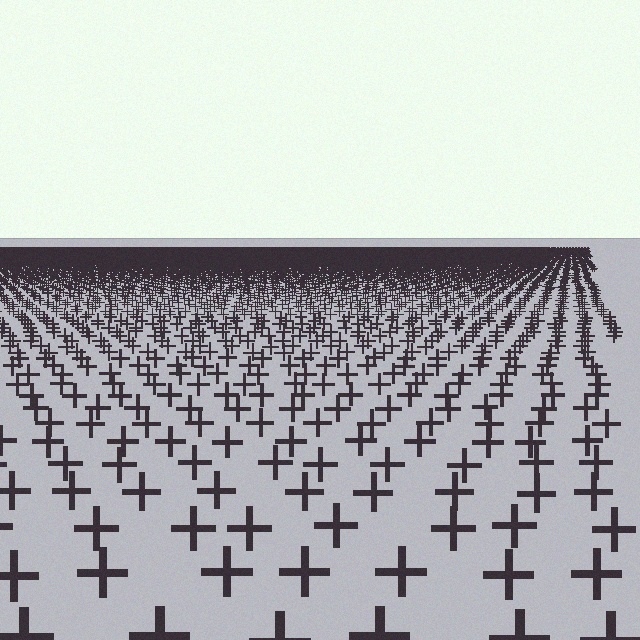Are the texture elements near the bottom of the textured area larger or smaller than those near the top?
Larger. Near the bottom, elements are closer to the viewer and appear at a bigger on-screen size.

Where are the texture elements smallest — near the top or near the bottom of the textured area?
Near the top.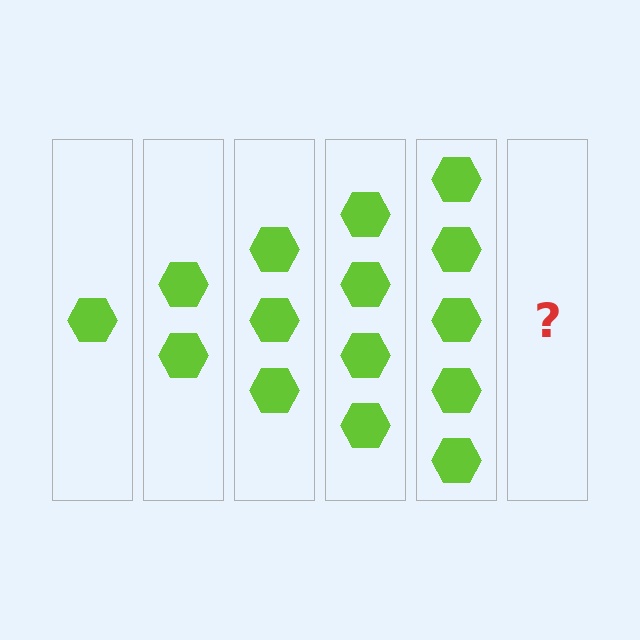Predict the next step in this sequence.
The next step is 6 hexagons.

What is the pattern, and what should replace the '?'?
The pattern is that each step adds one more hexagon. The '?' should be 6 hexagons.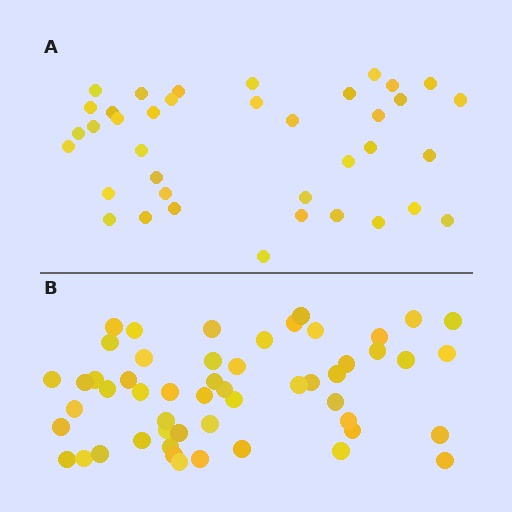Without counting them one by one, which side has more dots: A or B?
Region B (the bottom region) has more dots.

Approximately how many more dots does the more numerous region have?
Region B has approximately 15 more dots than region A.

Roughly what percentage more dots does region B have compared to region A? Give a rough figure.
About 40% more.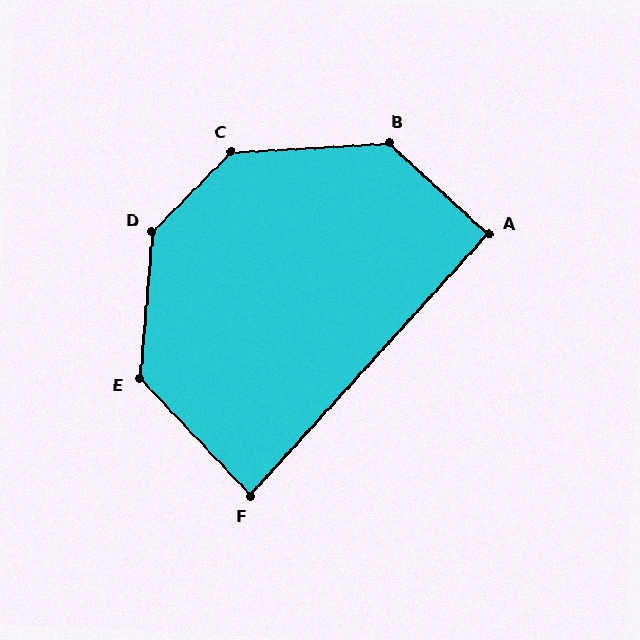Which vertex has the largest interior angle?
D, at approximately 140 degrees.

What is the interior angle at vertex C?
Approximately 138 degrees (obtuse).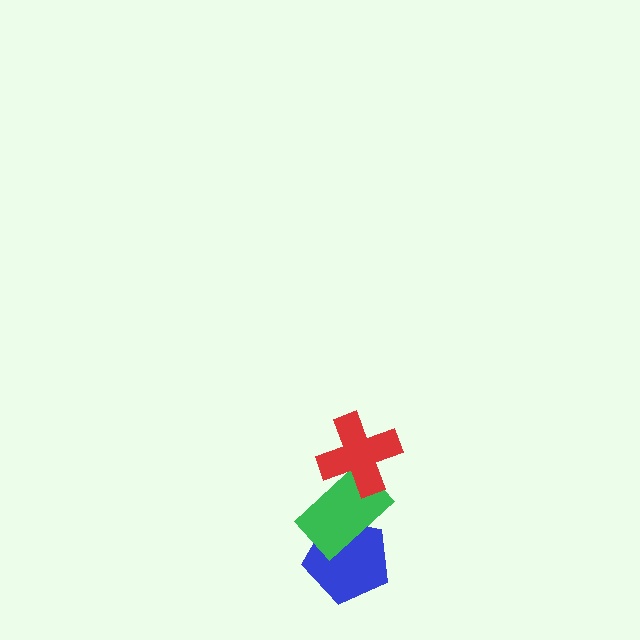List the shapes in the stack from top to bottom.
From top to bottom: the red cross, the green rectangle, the blue pentagon.